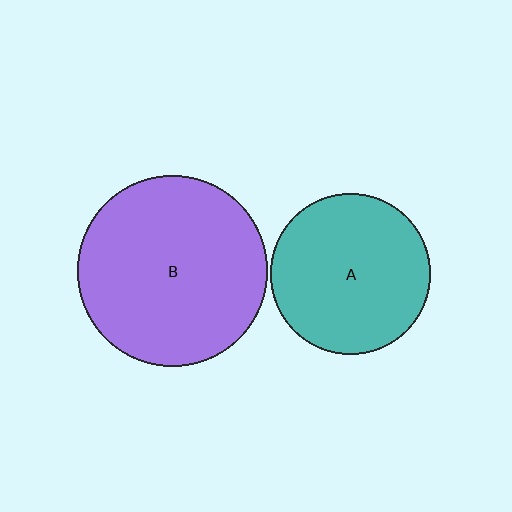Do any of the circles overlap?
No, none of the circles overlap.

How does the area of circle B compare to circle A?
Approximately 1.4 times.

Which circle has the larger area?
Circle B (purple).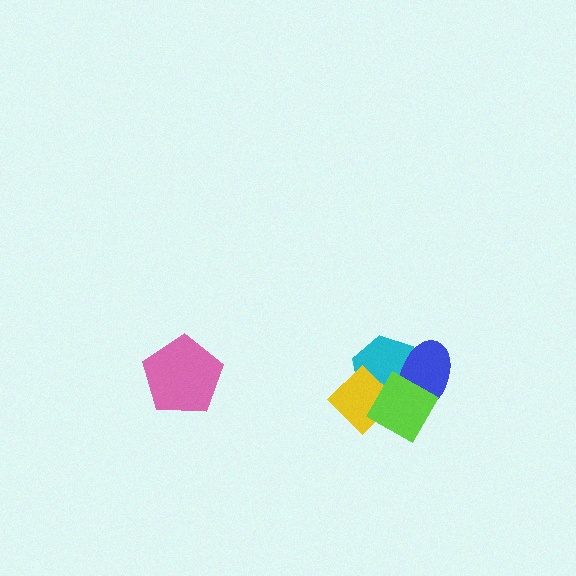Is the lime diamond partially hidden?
No, no other shape covers it.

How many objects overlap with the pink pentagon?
0 objects overlap with the pink pentagon.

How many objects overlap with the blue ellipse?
2 objects overlap with the blue ellipse.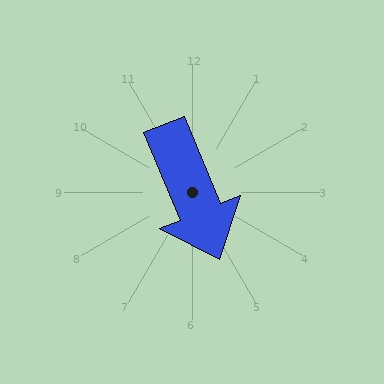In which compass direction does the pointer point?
South.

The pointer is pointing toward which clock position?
Roughly 5 o'clock.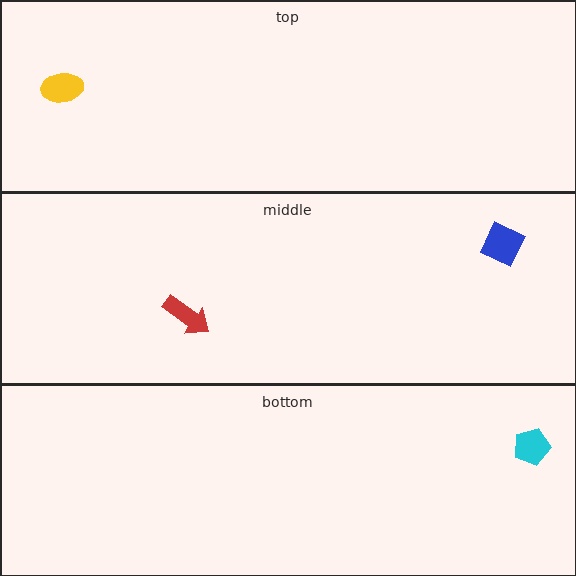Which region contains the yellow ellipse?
The top region.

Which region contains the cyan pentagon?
The bottom region.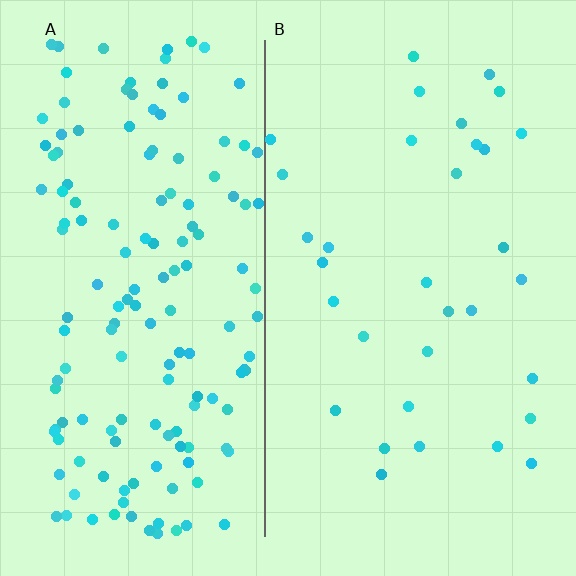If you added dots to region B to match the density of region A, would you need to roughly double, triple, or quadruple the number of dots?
Approximately quadruple.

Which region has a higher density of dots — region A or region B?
A (the left).